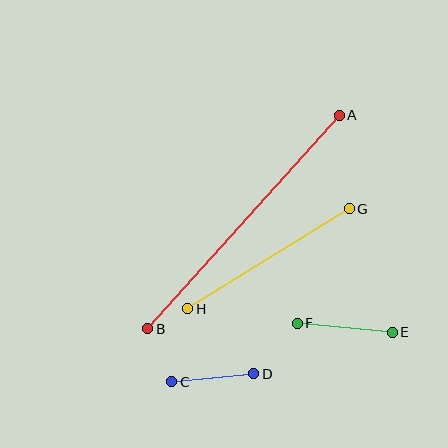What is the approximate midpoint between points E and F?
The midpoint is at approximately (345, 328) pixels.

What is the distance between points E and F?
The distance is approximately 95 pixels.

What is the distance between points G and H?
The distance is approximately 190 pixels.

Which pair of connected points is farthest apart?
Points A and B are farthest apart.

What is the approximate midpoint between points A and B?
The midpoint is at approximately (243, 222) pixels.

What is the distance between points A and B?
The distance is approximately 287 pixels.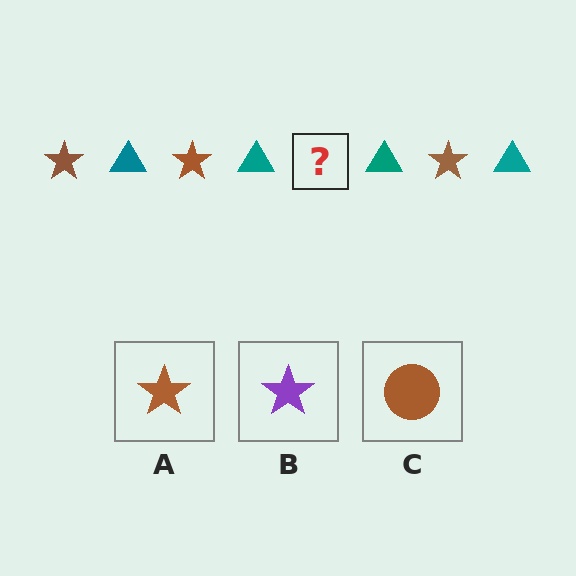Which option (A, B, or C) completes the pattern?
A.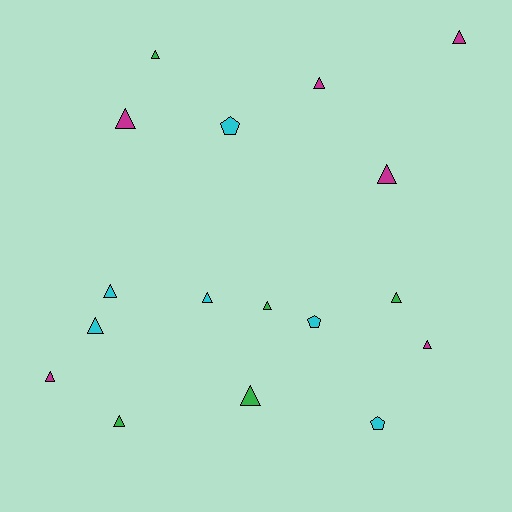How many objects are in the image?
There are 17 objects.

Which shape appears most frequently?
Triangle, with 14 objects.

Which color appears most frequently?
Cyan, with 6 objects.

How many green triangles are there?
There are 5 green triangles.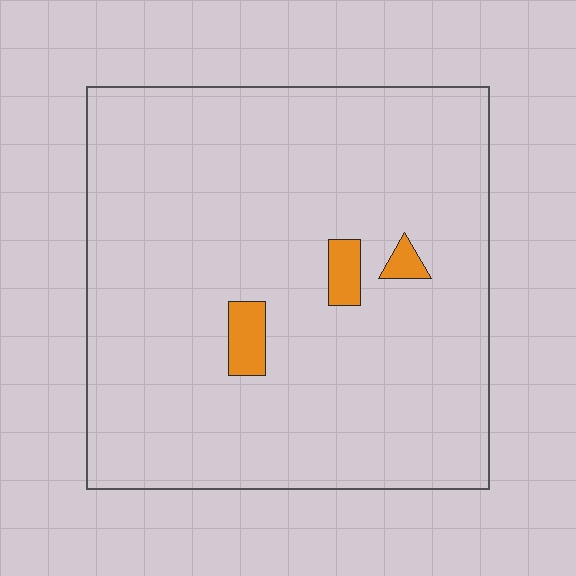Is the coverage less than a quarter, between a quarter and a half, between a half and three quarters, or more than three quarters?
Less than a quarter.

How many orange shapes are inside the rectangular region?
3.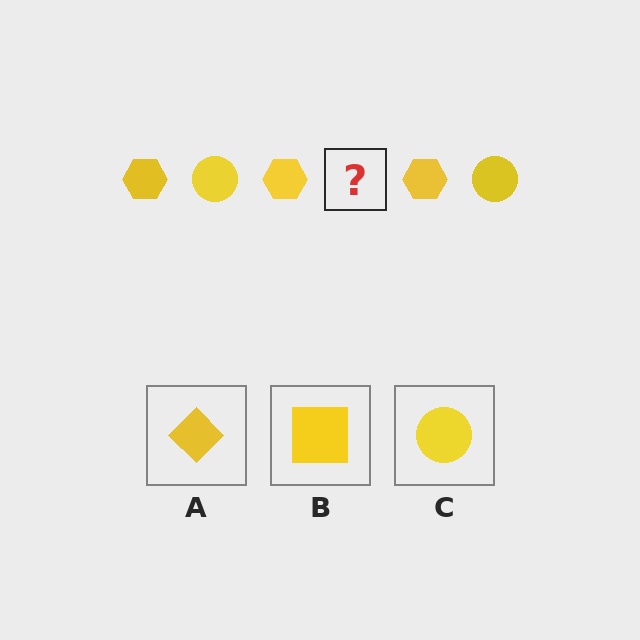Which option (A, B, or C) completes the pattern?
C.